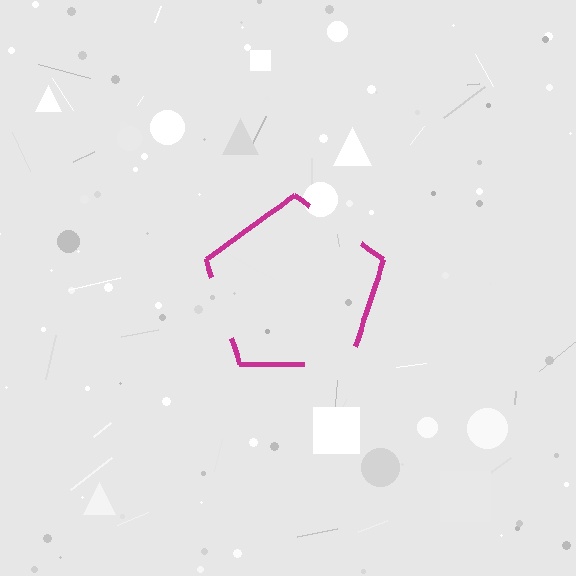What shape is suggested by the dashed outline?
The dashed outline suggests a pentagon.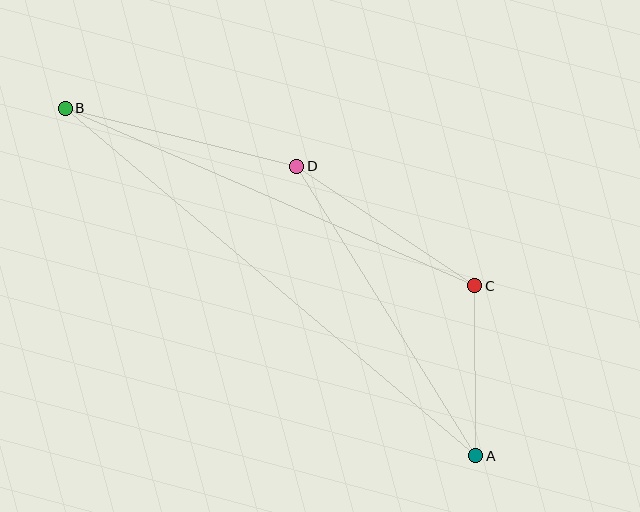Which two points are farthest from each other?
Points A and B are farthest from each other.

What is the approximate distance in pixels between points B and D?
The distance between B and D is approximately 238 pixels.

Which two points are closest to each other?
Points A and C are closest to each other.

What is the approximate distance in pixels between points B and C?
The distance between B and C is approximately 446 pixels.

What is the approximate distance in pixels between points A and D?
The distance between A and D is approximately 341 pixels.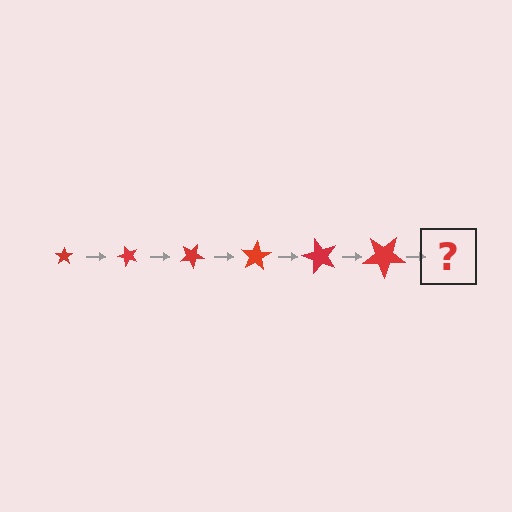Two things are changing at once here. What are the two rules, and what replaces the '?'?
The two rules are that the star grows larger each step and it rotates 50 degrees each step. The '?' should be a star, larger than the previous one and rotated 300 degrees from the start.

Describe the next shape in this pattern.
It should be a star, larger than the previous one and rotated 300 degrees from the start.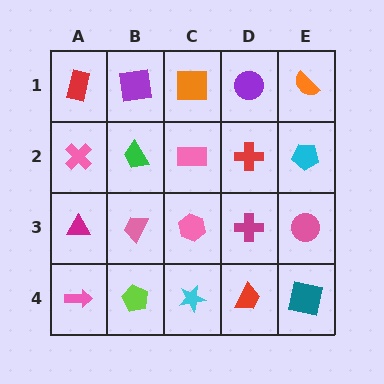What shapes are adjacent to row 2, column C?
An orange square (row 1, column C), a pink hexagon (row 3, column C), a green trapezoid (row 2, column B), a red cross (row 2, column D).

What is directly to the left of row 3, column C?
A pink trapezoid.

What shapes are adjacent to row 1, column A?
A pink cross (row 2, column A), a purple square (row 1, column B).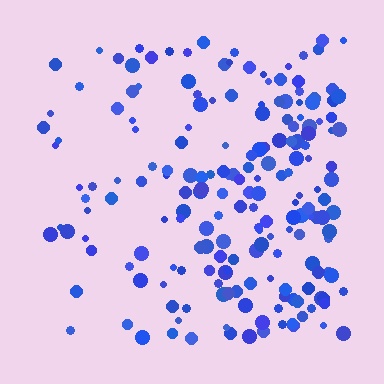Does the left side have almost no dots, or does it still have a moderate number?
Still a moderate number, just noticeably fewer than the right.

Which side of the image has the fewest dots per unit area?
The left.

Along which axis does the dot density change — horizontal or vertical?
Horizontal.